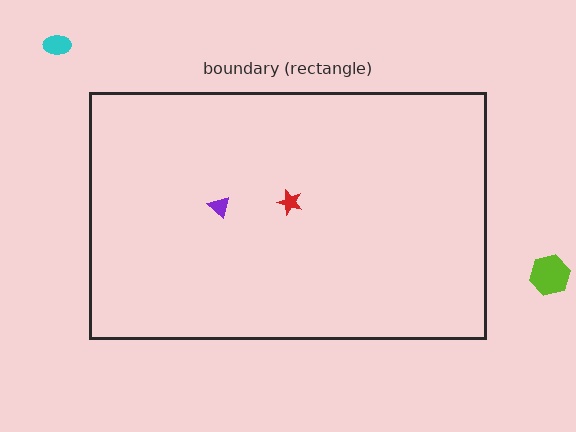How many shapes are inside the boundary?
2 inside, 2 outside.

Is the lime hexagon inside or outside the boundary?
Outside.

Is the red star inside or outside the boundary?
Inside.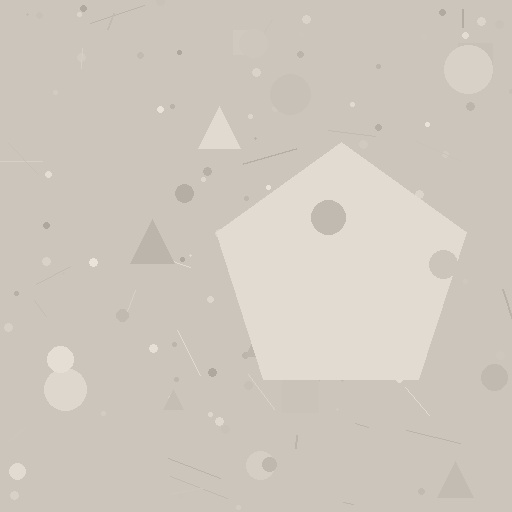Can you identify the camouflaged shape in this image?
The camouflaged shape is a pentagon.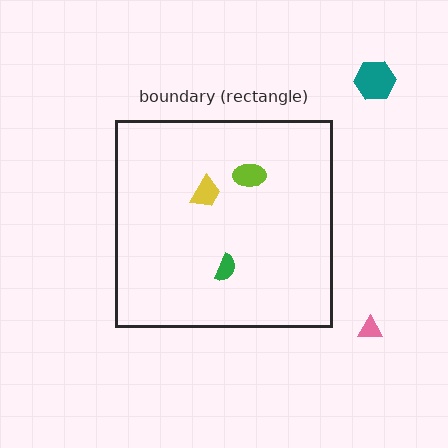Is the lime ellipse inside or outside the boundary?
Inside.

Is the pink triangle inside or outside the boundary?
Outside.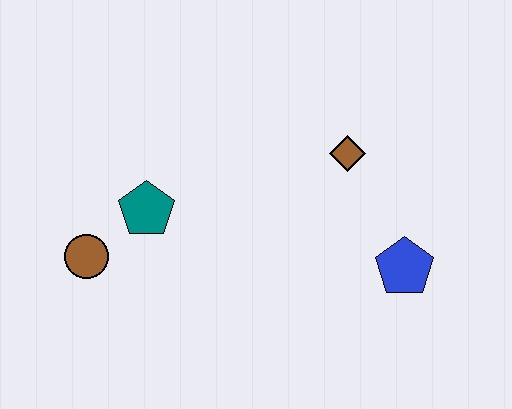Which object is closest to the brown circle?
The teal pentagon is closest to the brown circle.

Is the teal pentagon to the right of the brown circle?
Yes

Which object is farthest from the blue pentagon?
The brown circle is farthest from the blue pentagon.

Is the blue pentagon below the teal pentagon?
Yes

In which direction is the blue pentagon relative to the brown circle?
The blue pentagon is to the right of the brown circle.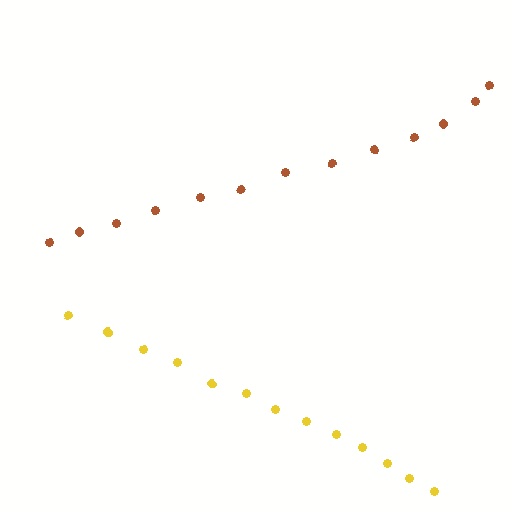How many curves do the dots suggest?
There are 2 distinct paths.